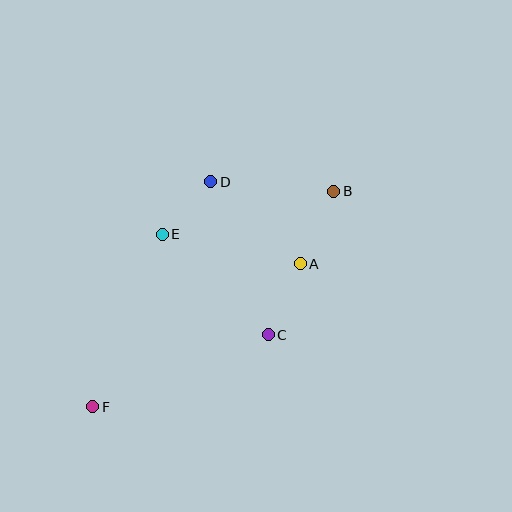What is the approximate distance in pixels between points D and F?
The distance between D and F is approximately 254 pixels.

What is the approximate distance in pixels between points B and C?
The distance between B and C is approximately 158 pixels.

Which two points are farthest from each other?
Points B and F are farthest from each other.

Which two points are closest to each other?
Points D and E are closest to each other.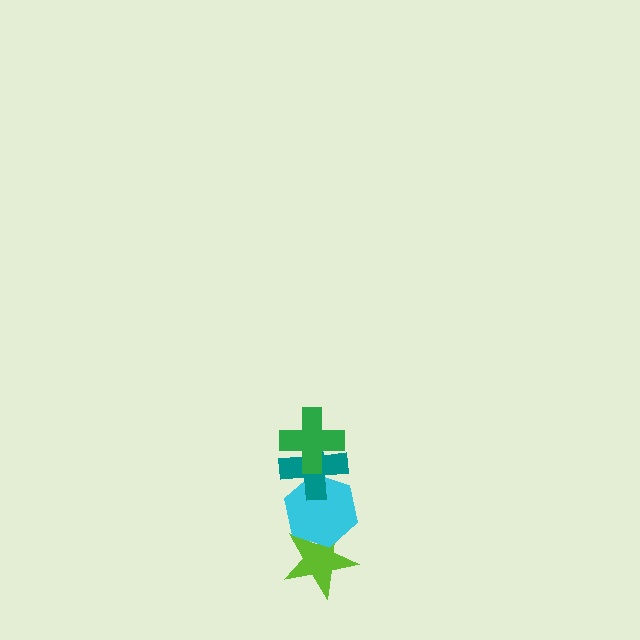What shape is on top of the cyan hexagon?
The teal cross is on top of the cyan hexagon.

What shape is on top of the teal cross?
The green cross is on top of the teal cross.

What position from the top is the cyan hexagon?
The cyan hexagon is 3rd from the top.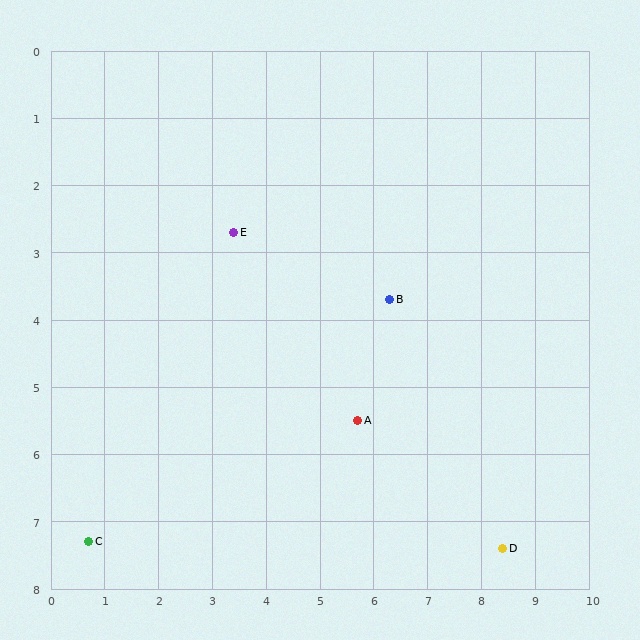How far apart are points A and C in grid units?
Points A and C are about 5.3 grid units apart.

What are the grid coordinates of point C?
Point C is at approximately (0.7, 7.3).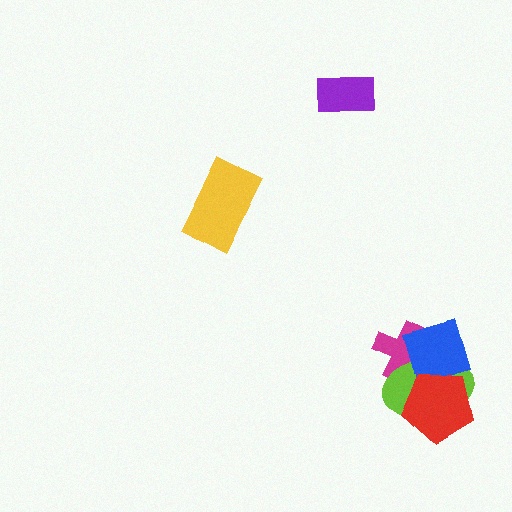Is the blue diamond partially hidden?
Yes, it is partially covered by another shape.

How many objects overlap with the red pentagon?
2 objects overlap with the red pentagon.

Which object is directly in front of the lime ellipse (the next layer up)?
The blue diamond is directly in front of the lime ellipse.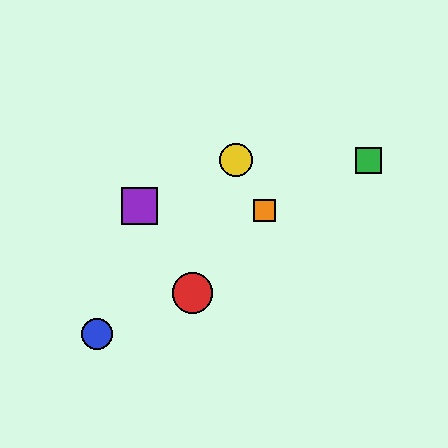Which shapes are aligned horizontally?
The green square, the yellow circle are aligned horizontally.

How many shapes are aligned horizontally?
2 shapes (the green square, the yellow circle) are aligned horizontally.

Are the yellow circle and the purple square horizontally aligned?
No, the yellow circle is at y≈160 and the purple square is at y≈206.